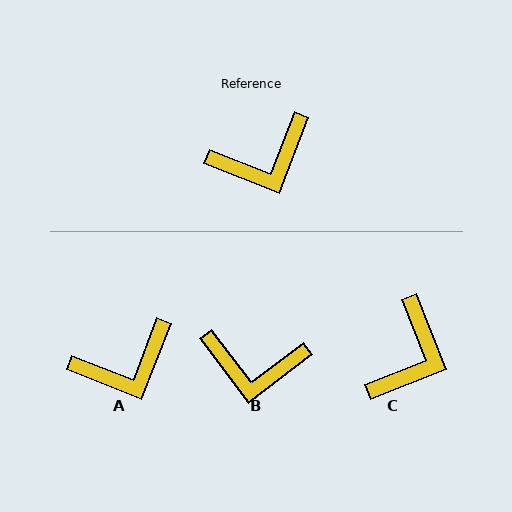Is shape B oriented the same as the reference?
No, it is off by about 32 degrees.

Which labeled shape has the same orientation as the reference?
A.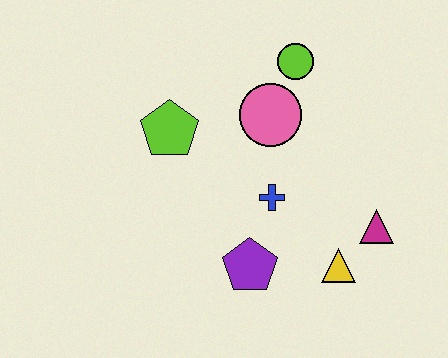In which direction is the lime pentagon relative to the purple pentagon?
The lime pentagon is above the purple pentagon.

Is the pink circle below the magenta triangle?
No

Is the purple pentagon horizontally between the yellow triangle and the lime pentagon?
Yes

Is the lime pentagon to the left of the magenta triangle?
Yes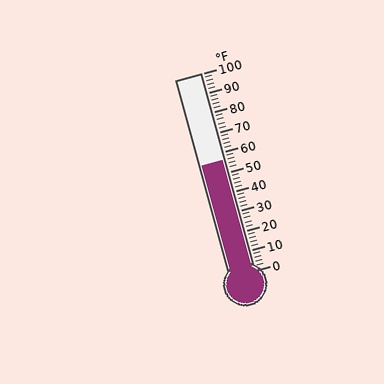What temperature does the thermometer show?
The thermometer shows approximately 56°F.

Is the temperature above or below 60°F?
The temperature is below 60°F.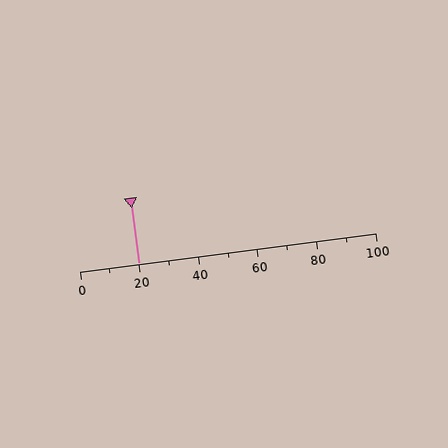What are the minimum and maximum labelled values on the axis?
The axis runs from 0 to 100.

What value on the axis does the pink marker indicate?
The marker indicates approximately 20.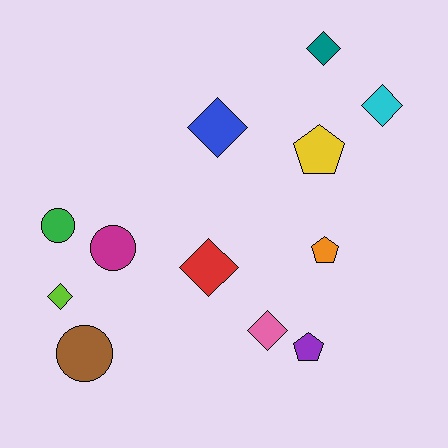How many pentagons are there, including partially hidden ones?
There are 3 pentagons.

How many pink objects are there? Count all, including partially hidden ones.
There is 1 pink object.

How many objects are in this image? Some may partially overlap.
There are 12 objects.